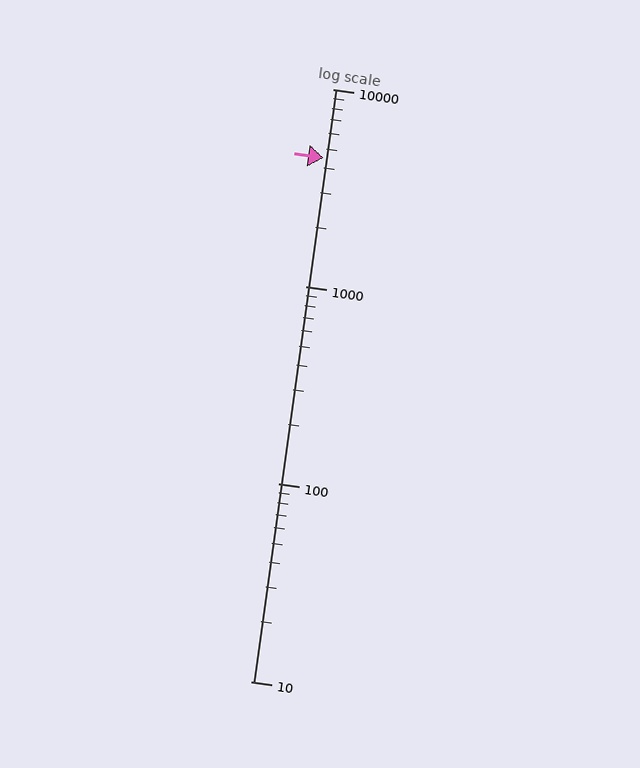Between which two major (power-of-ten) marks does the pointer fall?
The pointer is between 1000 and 10000.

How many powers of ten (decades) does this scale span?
The scale spans 3 decades, from 10 to 10000.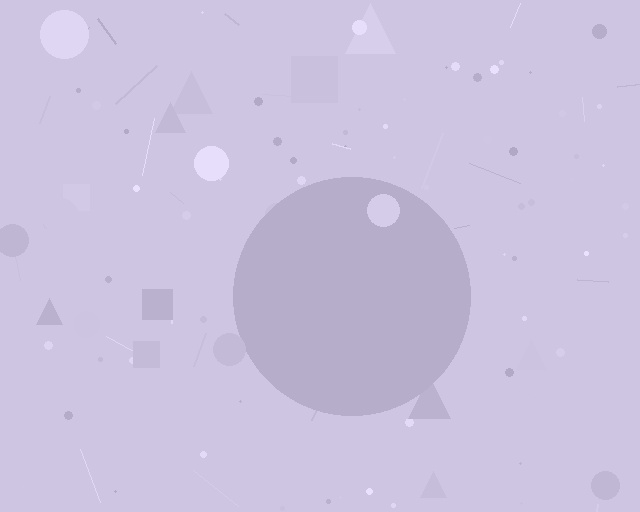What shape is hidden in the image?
A circle is hidden in the image.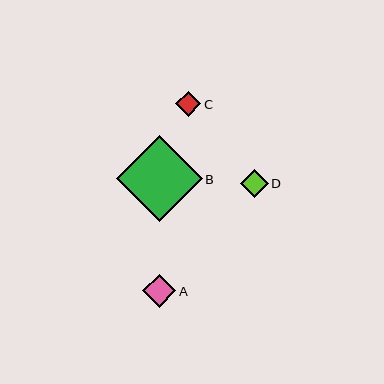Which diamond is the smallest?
Diamond C is the smallest with a size of approximately 25 pixels.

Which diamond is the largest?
Diamond B is the largest with a size of approximately 86 pixels.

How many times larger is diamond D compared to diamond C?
Diamond D is approximately 1.1 times the size of diamond C.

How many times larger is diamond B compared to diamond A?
Diamond B is approximately 2.6 times the size of diamond A.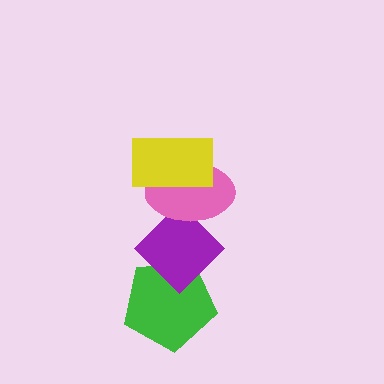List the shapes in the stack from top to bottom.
From top to bottom: the yellow rectangle, the pink ellipse, the purple diamond, the green pentagon.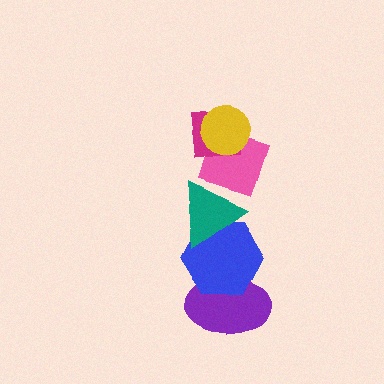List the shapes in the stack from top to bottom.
From top to bottom: the yellow circle, the magenta square, the pink diamond, the teal triangle, the blue hexagon, the purple ellipse.